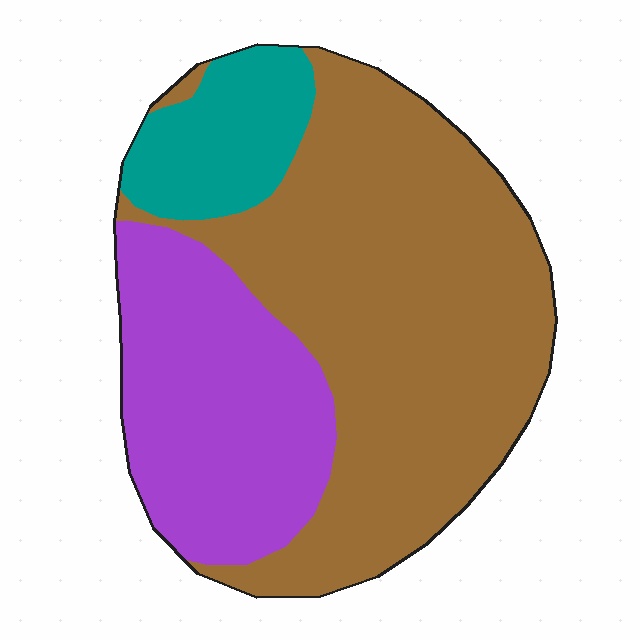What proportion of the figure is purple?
Purple takes up about one quarter (1/4) of the figure.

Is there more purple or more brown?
Brown.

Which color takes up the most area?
Brown, at roughly 60%.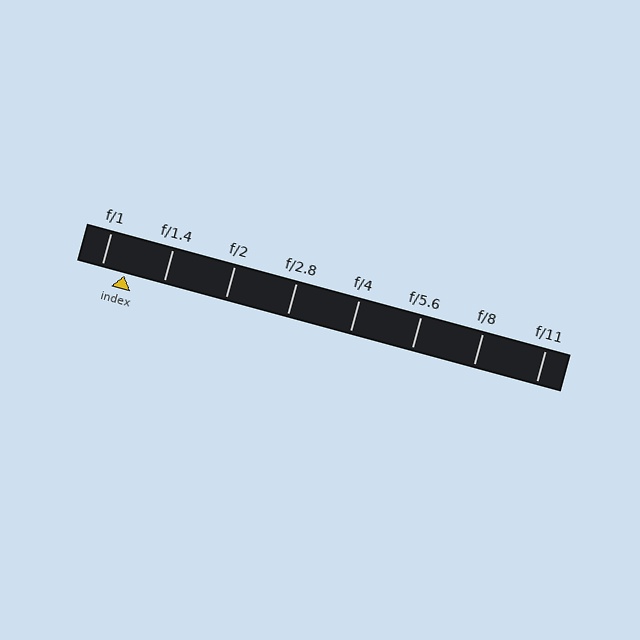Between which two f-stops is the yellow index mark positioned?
The index mark is between f/1 and f/1.4.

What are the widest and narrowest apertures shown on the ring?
The widest aperture shown is f/1 and the narrowest is f/11.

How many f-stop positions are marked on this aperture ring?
There are 8 f-stop positions marked.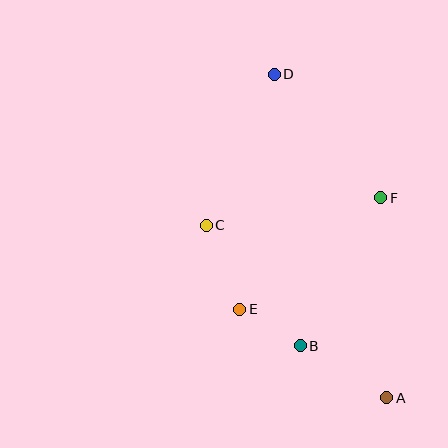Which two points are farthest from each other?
Points A and D are farthest from each other.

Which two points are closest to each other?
Points B and E are closest to each other.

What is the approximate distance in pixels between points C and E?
The distance between C and E is approximately 90 pixels.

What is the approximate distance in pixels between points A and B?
The distance between A and B is approximately 101 pixels.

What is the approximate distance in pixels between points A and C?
The distance between A and C is approximately 250 pixels.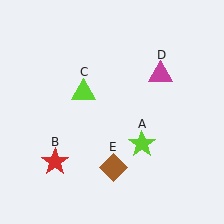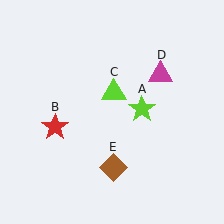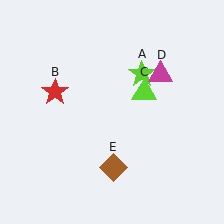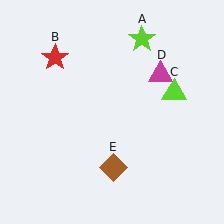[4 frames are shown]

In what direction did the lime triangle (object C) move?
The lime triangle (object C) moved right.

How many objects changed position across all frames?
3 objects changed position: lime star (object A), red star (object B), lime triangle (object C).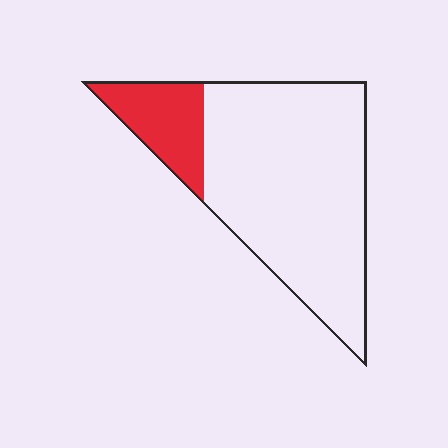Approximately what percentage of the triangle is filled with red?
Approximately 20%.